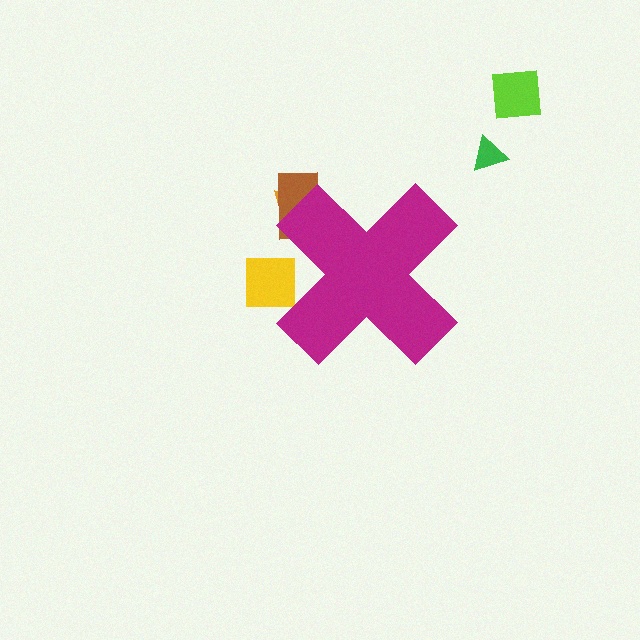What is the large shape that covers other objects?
A magenta cross.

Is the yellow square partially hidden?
Yes, the yellow square is partially hidden behind the magenta cross.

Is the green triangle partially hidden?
No, the green triangle is fully visible.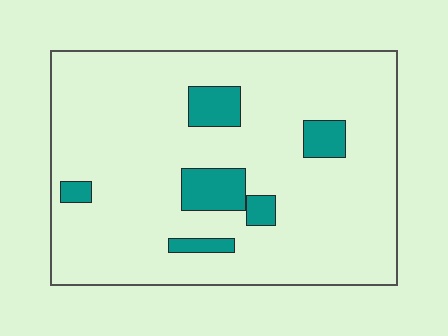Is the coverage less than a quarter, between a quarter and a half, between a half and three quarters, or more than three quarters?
Less than a quarter.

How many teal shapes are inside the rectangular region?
6.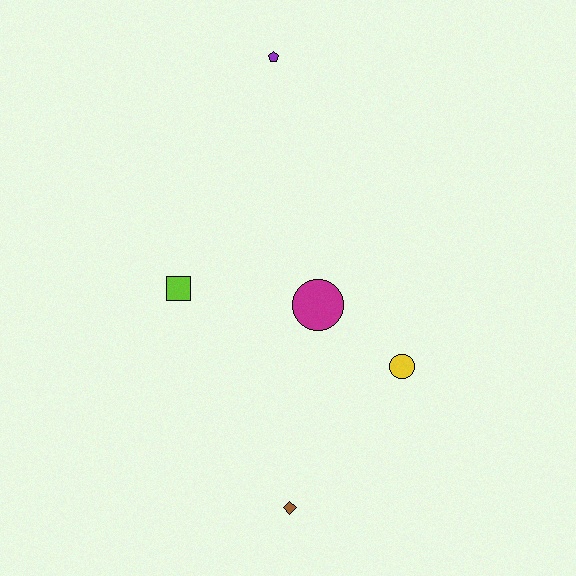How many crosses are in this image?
There are no crosses.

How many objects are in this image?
There are 5 objects.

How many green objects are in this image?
There are no green objects.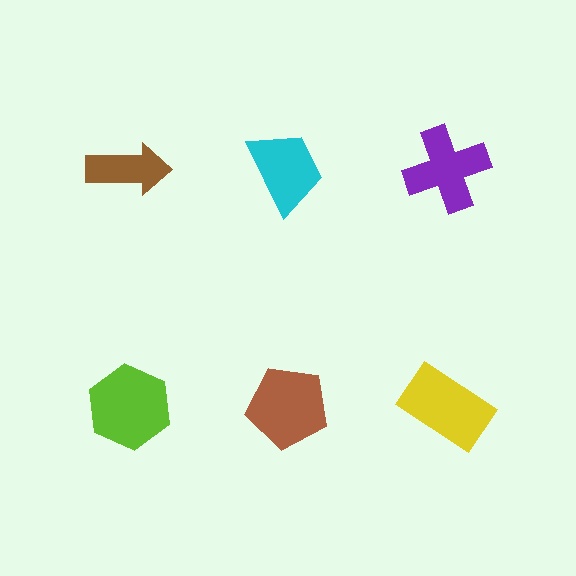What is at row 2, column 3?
A yellow rectangle.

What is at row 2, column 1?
A lime hexagon.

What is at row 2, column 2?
A brown pentagon.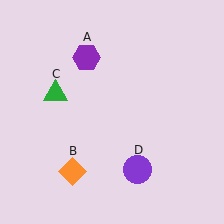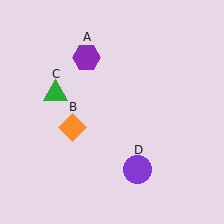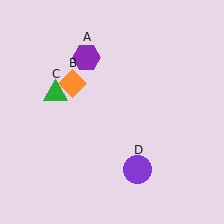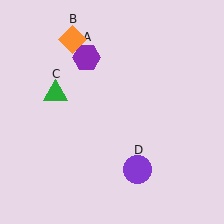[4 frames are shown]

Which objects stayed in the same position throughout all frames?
Purple hexagon (object A) and green triangle (object C) and purple circle (object D) remained stationary.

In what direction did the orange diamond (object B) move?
The orange diamond (object B) moved up.